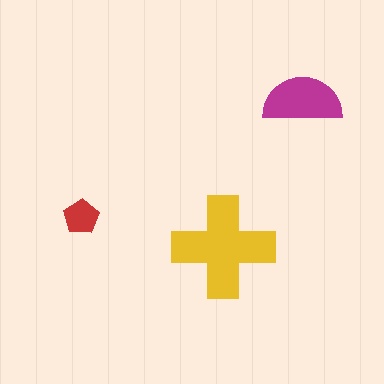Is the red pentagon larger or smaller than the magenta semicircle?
Smaller.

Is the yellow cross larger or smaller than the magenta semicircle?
Larger.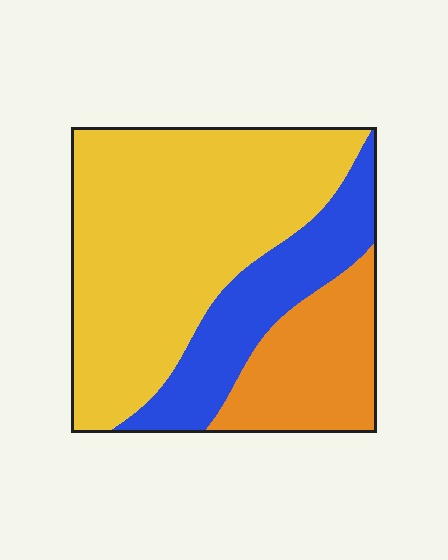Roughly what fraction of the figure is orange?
Orange covers around 20% of the figure.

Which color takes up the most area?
Yellow, at roughly 60%.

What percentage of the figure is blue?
Blue covers around 20% of the figure.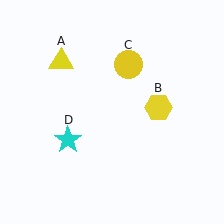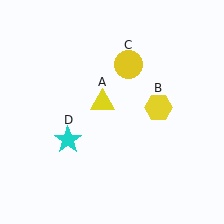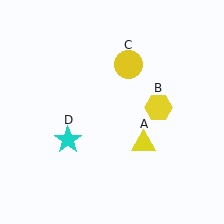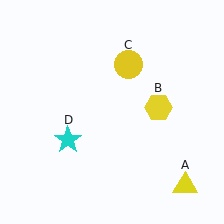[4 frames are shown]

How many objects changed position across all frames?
1 object changed position: yellow triangle (object A).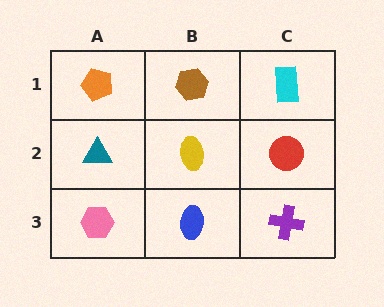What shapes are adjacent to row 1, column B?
A yellow ellipse (row 2, column B), an orange pentagon (row 1, column A), a cyan rectangle (row 1, column C).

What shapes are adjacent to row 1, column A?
A teal triangle (row 2, column A), a brown hexagon (row 1, column B).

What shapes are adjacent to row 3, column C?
A red circle (row 2, column C), a blue ellipse (row 3, column B).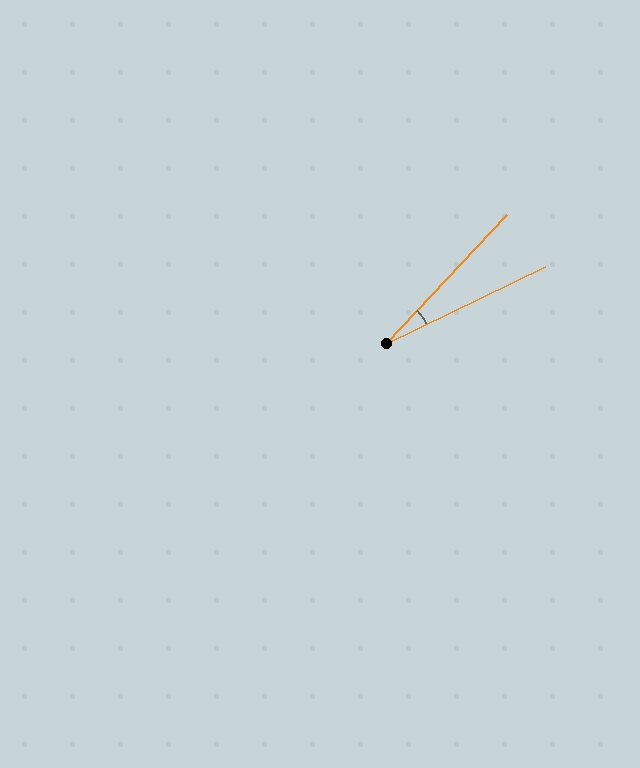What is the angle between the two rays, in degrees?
Approximately 21 degrees.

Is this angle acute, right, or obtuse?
It is acute.